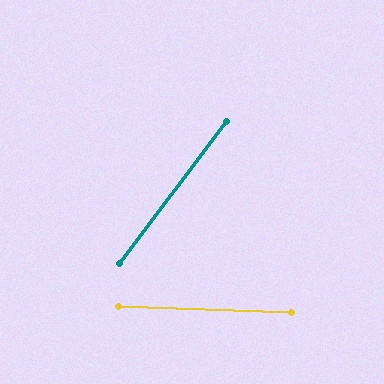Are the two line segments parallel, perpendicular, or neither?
Neither parallel nor perpendicular — they differ by about 55°.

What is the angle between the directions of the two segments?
Approximately 55 degrees.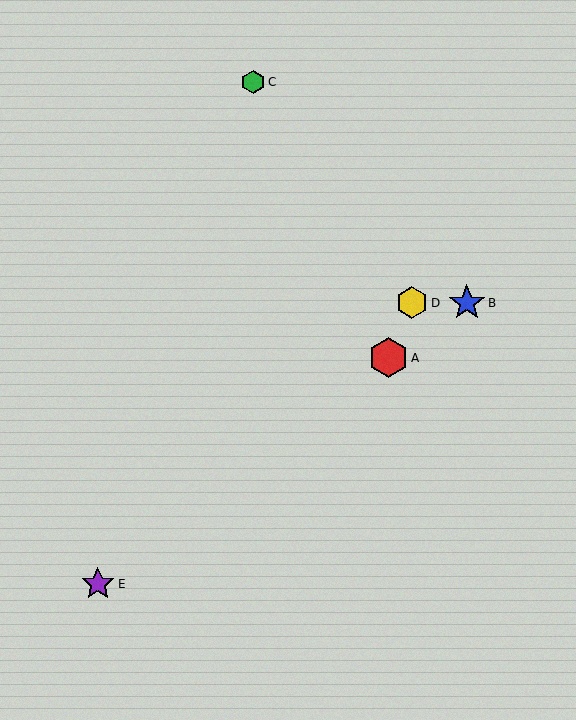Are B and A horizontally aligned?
No, B is at y≈303 and A is at y≈358.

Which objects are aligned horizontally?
Objects B, D are aligned horizontally.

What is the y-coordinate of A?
Object A is at y≈358.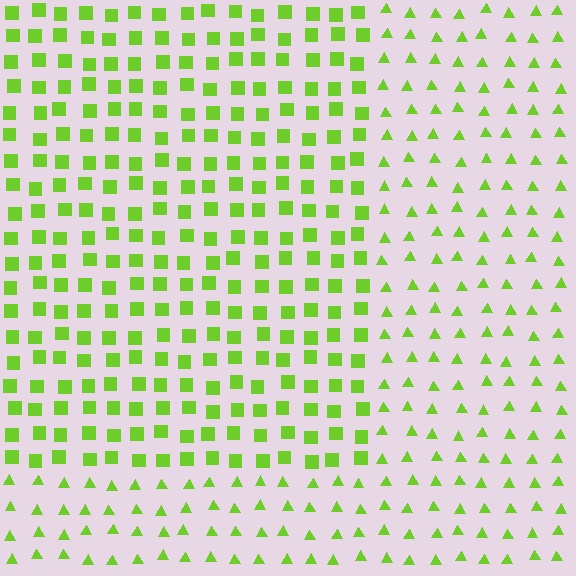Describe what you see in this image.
The image is filled with small lime elements arranged in a uniform grid. A rectangle-shaped region contains squares, while the surrounding area contains triangles. The boundary is defined purely by the change in element shape.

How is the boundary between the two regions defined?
The boundary is defined by a change in element shape: squares inside vs. triangles outside. All elements share the same color and spacing.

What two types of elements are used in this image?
The image uses squares inside the rectangle region and triangles outside it.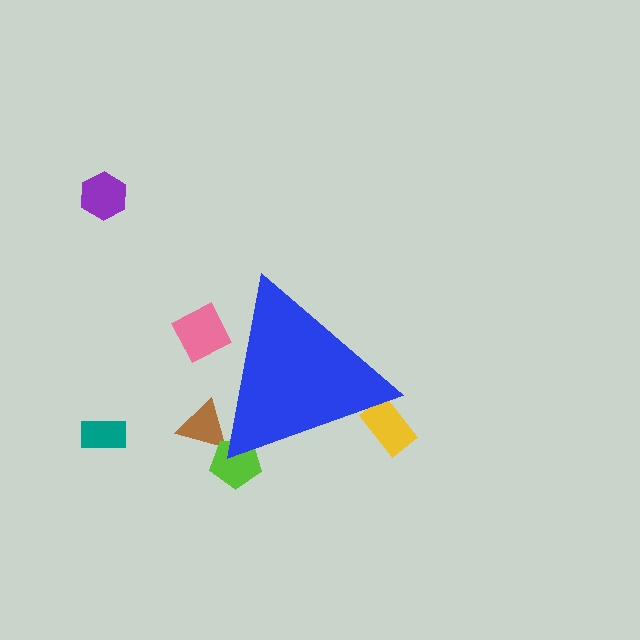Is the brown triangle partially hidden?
Yes, the brown triangle is partially hidden behind the blue triangle.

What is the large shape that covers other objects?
A blue triangle.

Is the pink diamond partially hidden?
Yes, the pink diamond is partially hidden behind the blue triangle.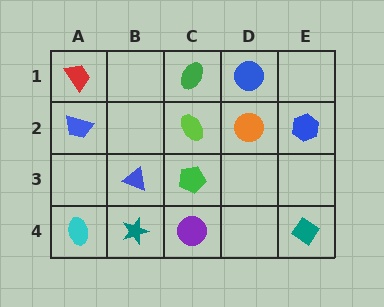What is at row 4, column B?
A teal star.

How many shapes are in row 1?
3 shapes.